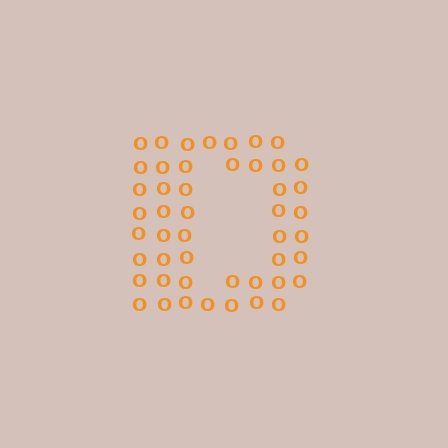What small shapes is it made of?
It is made of small letter O's.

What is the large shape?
The large shape is the letter D.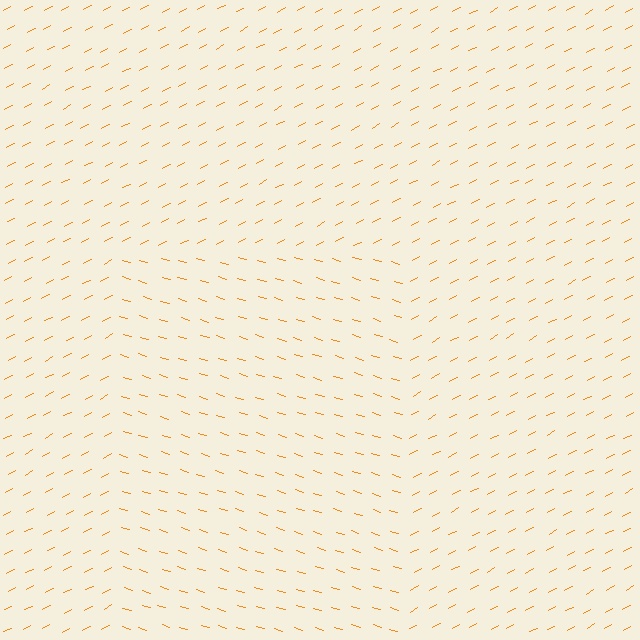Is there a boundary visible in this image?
Yes, there is a texture boundary formed by a change in line orientation.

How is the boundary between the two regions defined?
The boundary is defined purely by a change in line orientation (approximately 45 degrees difference). All lines are the same color and thickness.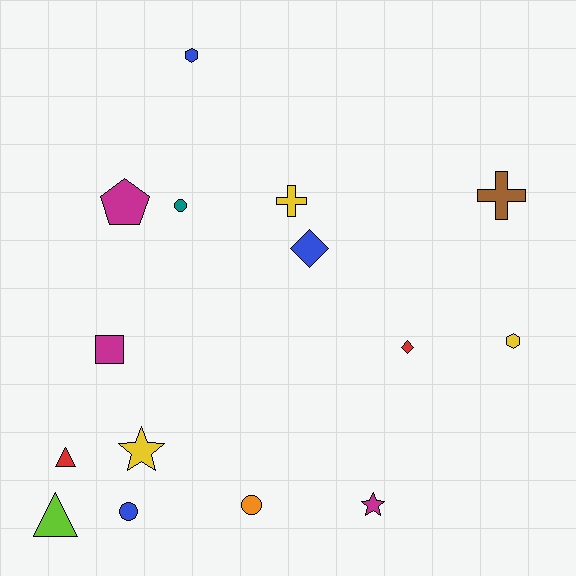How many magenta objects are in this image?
There are 3 magenta objects.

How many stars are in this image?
There are 2 stars.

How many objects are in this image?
There are 15 objects.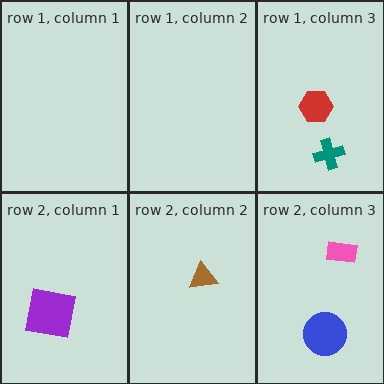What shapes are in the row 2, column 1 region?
The purple square.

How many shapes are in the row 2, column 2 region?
1.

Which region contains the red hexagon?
The row 1, column 3 region.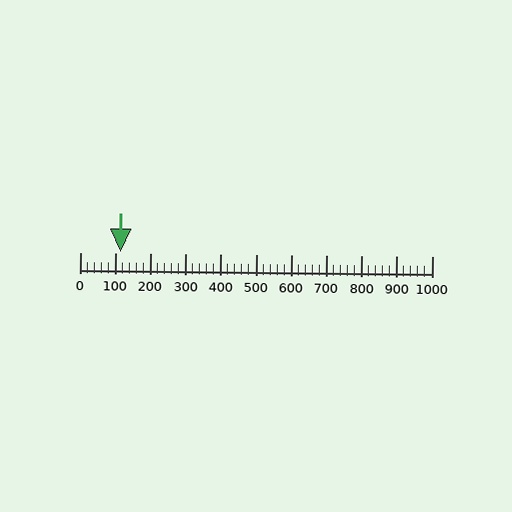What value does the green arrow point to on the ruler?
The green arrow points to approximately 114.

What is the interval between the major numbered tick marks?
The major tick marks are spaced 100 units apart.